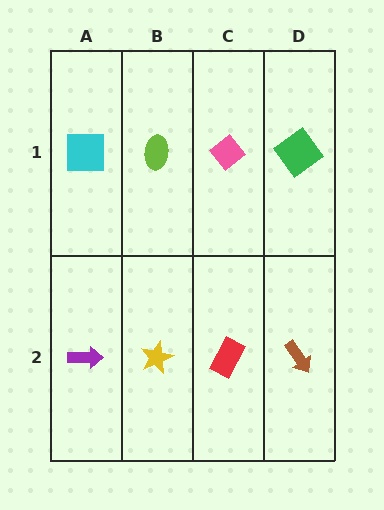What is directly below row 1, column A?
A purple arrow.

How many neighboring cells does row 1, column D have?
2.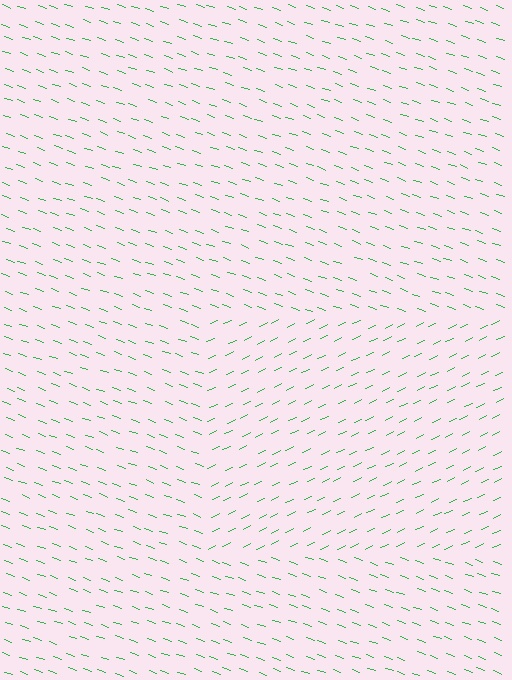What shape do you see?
I see a rectangle.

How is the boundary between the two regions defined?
The boundary is defined purely by a change in line orientation (approximately 45 degrees difference). All lines are the same color and thickness.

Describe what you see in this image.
The image is filled with small green line segments. A rectangle region in the image has lines oriented differently from the surrounding lines, creating a visible texture boundary.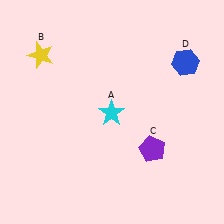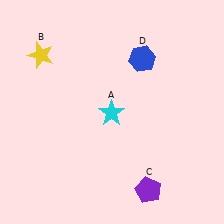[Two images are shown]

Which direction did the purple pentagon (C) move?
The purple pentagon (C) moved down.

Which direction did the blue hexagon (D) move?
The blue hexagon (D) moved left.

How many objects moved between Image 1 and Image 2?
2 objects moved between the two images.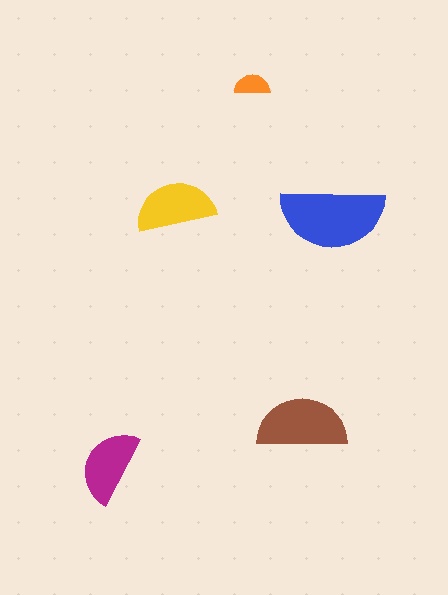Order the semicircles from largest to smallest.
the blue one, the brown one, the yellow one, the magenta one, the orange one.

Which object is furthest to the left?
The magenta semicircle is leftmost.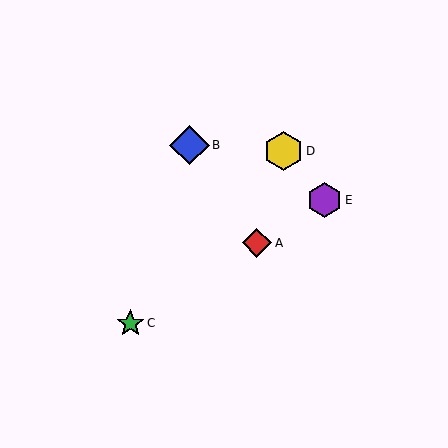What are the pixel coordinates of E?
Object E is at (325, 200).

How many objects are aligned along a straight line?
3 objects (A, C, E) are aligned along a straight line.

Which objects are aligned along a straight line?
Objects A, C, E are aligned along a straight line.